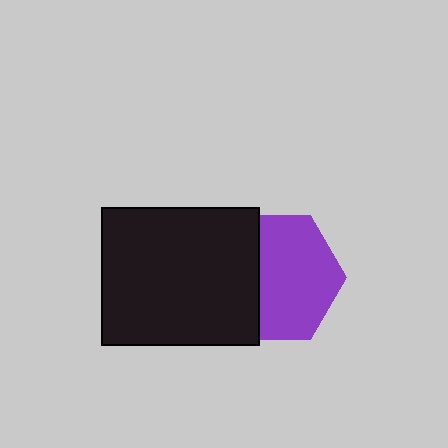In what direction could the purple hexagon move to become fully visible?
The purple hexagon could move right. That would shift it out from behind the black rectangle entirely.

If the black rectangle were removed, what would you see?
You would see the complete purple hexagon.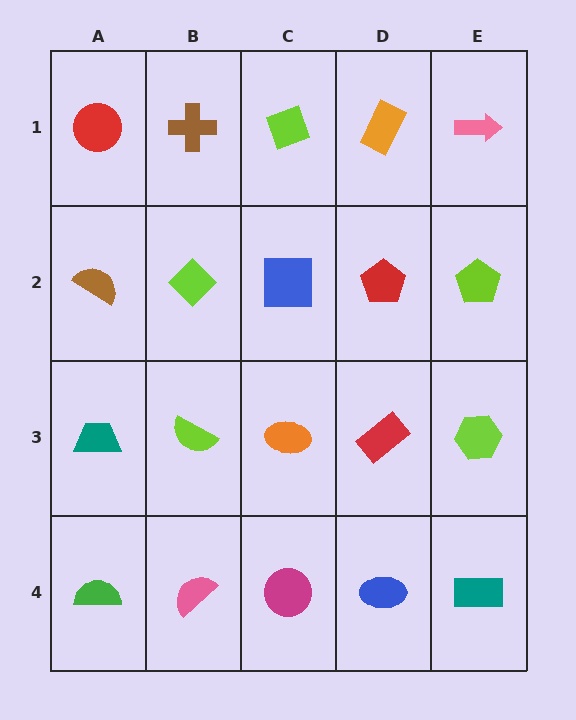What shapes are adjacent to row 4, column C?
An orange ellipse (row 3, column C), a pink semicircle (row 4, column B), a blue ellipse (row 4, column D).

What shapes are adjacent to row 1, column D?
A red pentagon (row 2, column D), a lime diamond (row 1, column C), a pink arrow (row 1, column E).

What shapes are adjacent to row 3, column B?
A lime diamond (row 2, column B), a pink semicircle (row 4, column B), a teal trapezoid (row 3, column A), an orange ellipse (row 3, column C).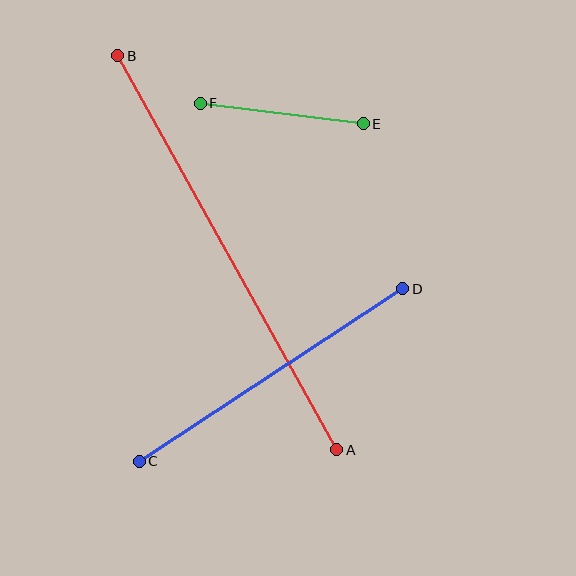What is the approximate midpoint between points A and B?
The midpoint is at approximately (227, 253) pixels.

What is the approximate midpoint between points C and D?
The midpoint is at approximately (271, 375) pixels.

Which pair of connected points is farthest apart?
Points A and B are farthest apart.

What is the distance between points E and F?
The distance is approximately 164 pixels.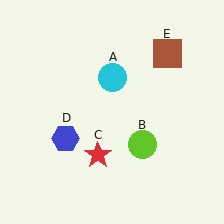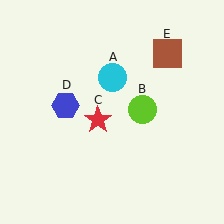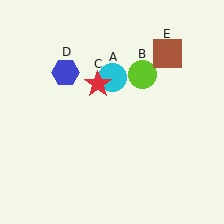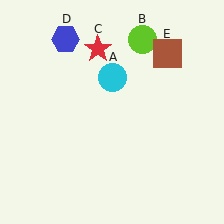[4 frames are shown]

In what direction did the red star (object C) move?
The red star (object C) moved up.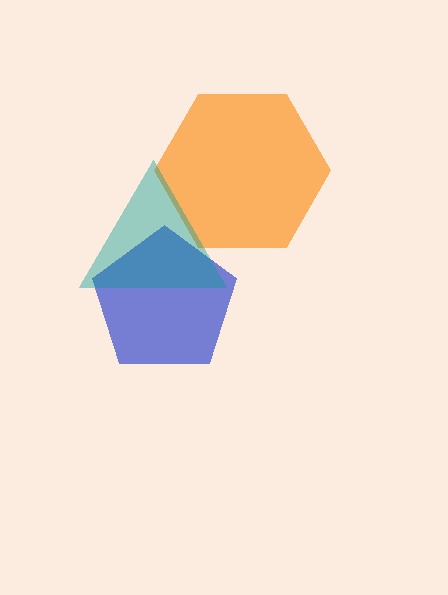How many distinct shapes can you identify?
There are 3 distinct shapes: an orange hexagon, a blue pentagon, a teal triangle.